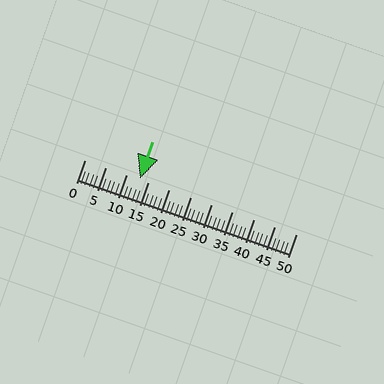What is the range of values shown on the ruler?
The ruler shows values from 0 to 50.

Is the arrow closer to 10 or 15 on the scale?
The arrow is closer to 15.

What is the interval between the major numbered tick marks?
The major tick marks are spaced 5 units apart.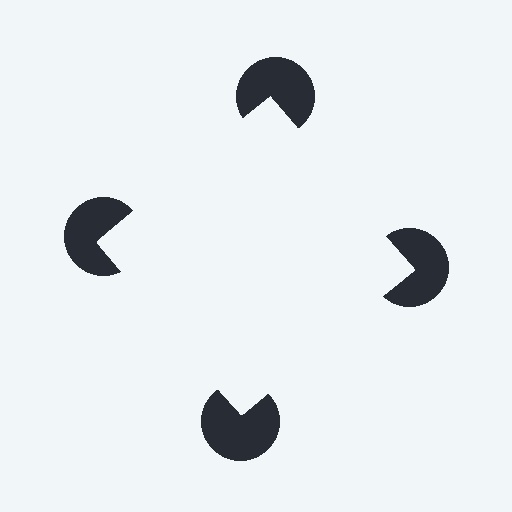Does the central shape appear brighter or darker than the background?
It typically appears slightly brighter than the background, even though no actual brightness change is drawn.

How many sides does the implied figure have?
4 sides.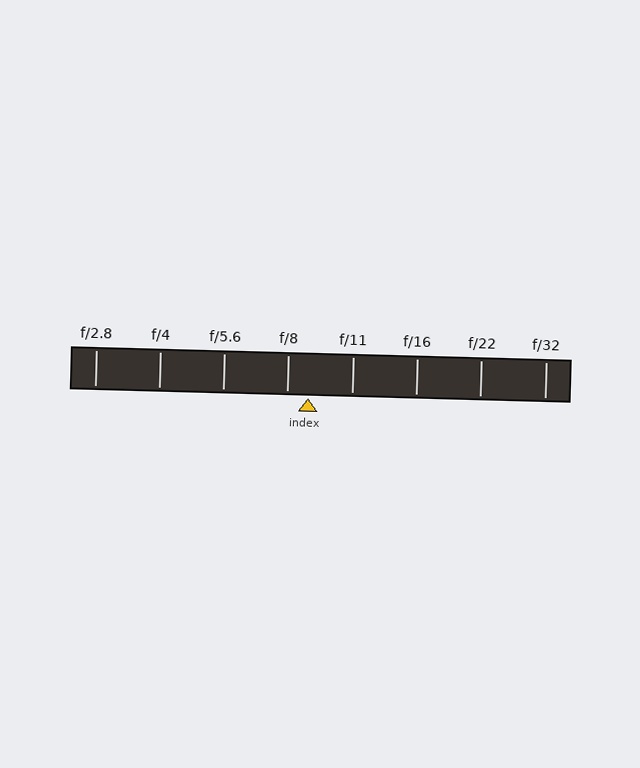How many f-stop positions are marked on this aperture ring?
There are 8 f-stop positions marked.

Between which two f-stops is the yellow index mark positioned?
The index mark is between f/8 and f/11.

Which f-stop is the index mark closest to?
The index mark is closest to f/8.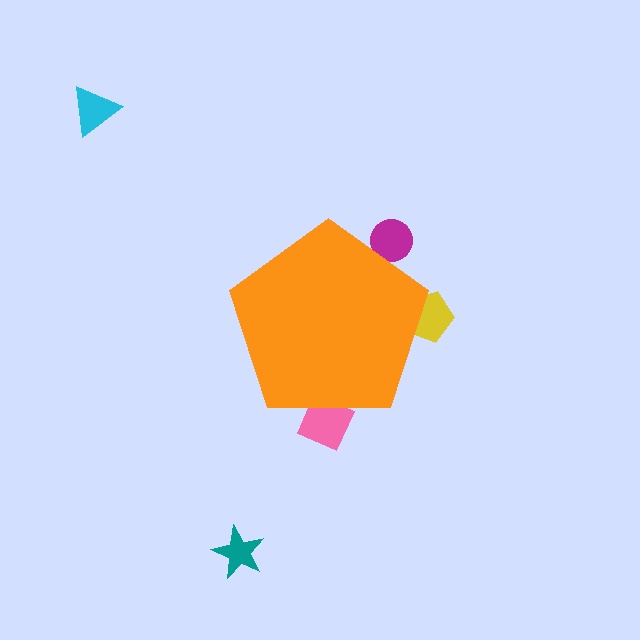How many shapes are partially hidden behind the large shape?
3 shapes are partially hidden.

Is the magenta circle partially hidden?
Yes, the magenta circle is partially hidden behind the orange pentagon.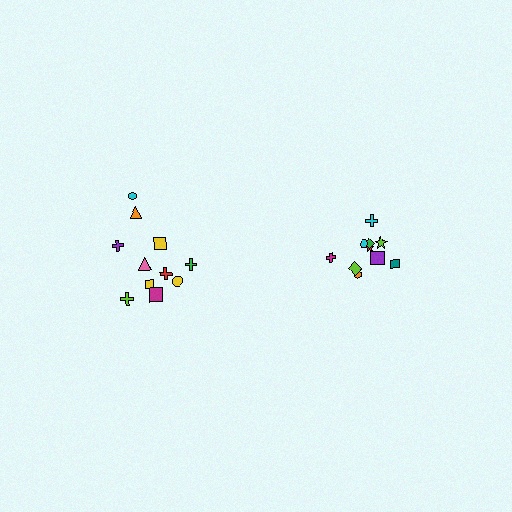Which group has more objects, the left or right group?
The left group.